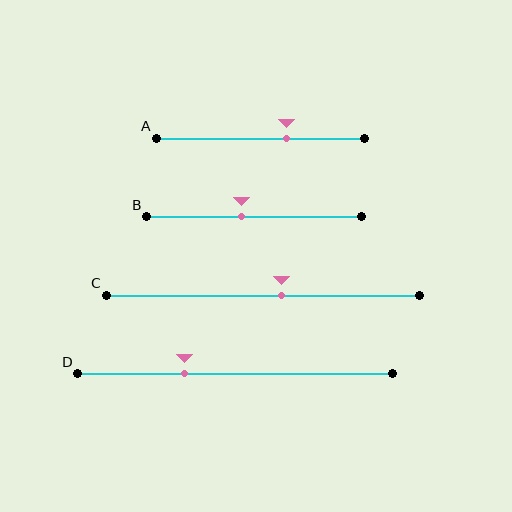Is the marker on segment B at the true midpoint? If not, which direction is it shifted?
No, the marker on segment B is shifted to the left by about 6% of the segment length.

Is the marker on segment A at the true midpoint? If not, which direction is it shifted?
No, the marker on segment A is shifted to the right by about 13% of the segment length.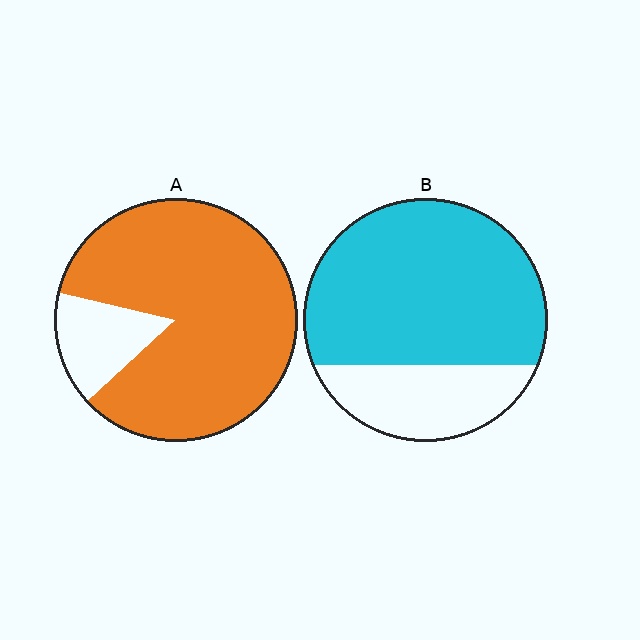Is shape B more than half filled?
Yes.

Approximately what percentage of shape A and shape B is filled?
A is approximately 85% and B is approximately 75%.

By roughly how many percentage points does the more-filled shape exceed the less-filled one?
By roughly 10 percentage points (A over B).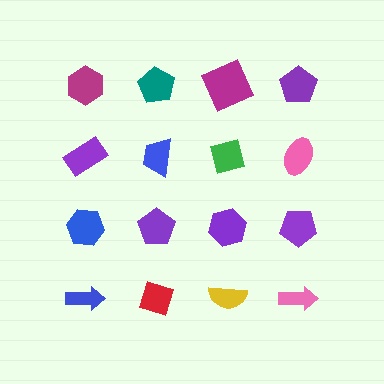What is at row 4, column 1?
A blue arrow.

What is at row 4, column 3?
A yellow semicircle.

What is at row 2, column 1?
A purple rectangle.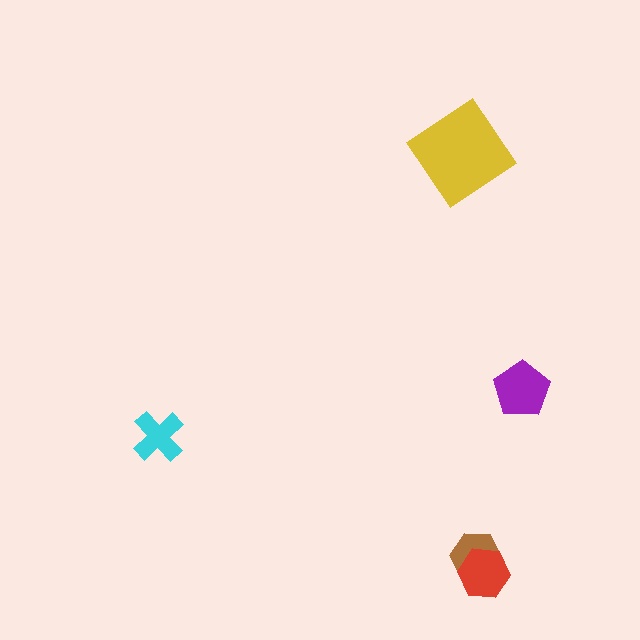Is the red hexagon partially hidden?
No, no other shape covers it.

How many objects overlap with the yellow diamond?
0 objects overlap with the yellow diamond.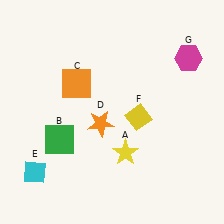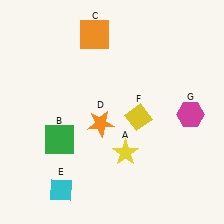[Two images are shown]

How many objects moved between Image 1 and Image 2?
3 objects moved between the two images.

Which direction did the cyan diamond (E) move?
The cyan diamond (E) moved right.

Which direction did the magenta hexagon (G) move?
The magenta hexagon (G) moved down.